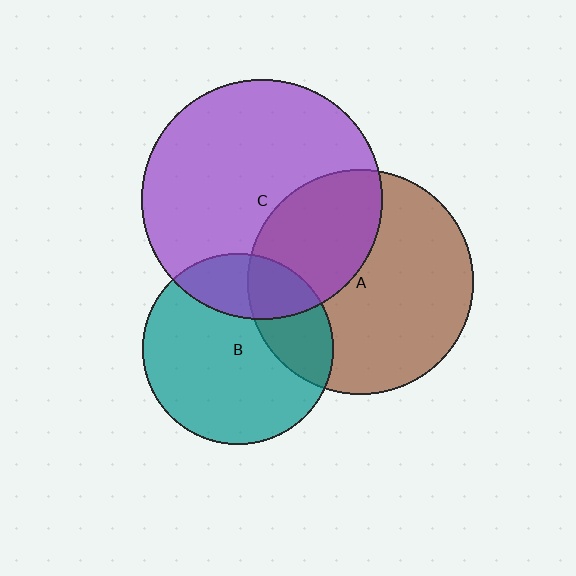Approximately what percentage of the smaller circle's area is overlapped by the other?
Approximately 35%.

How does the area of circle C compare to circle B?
Approximately 1.6 times.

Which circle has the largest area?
Circle C (purple).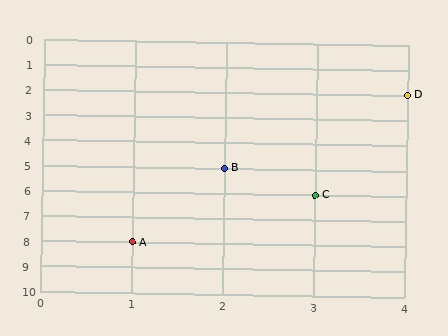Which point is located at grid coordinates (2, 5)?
Point B is at (2, 5).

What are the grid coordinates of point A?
Point A is at grid coordinates (1, 8).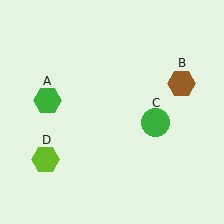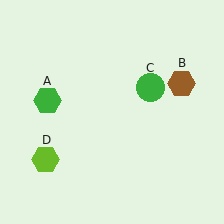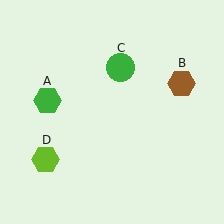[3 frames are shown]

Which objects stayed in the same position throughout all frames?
Green hexagon (object A) and brown hexagon (object B) and lime hexagon (object D) remained stationary.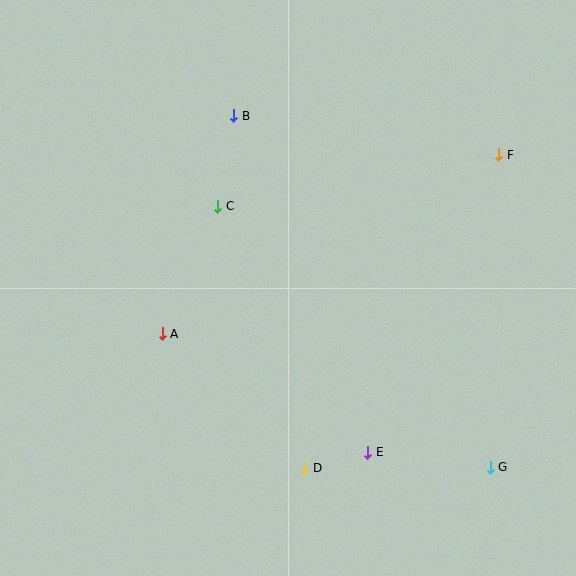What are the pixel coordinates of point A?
Point A is at (162, 334).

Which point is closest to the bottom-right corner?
Point G is closest to the bottom-right corner.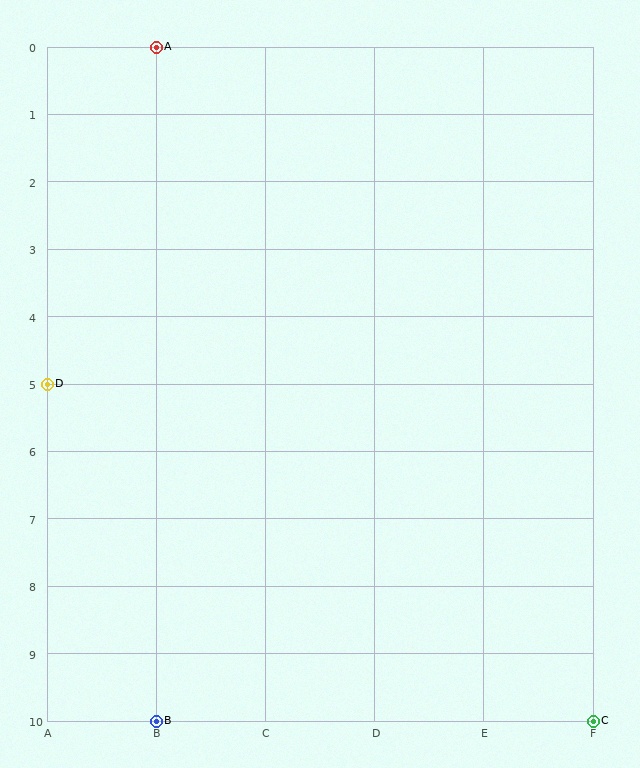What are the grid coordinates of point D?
Point D is at grid coordinates (A, 5).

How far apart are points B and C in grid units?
Points B and C are 4 columns apart.